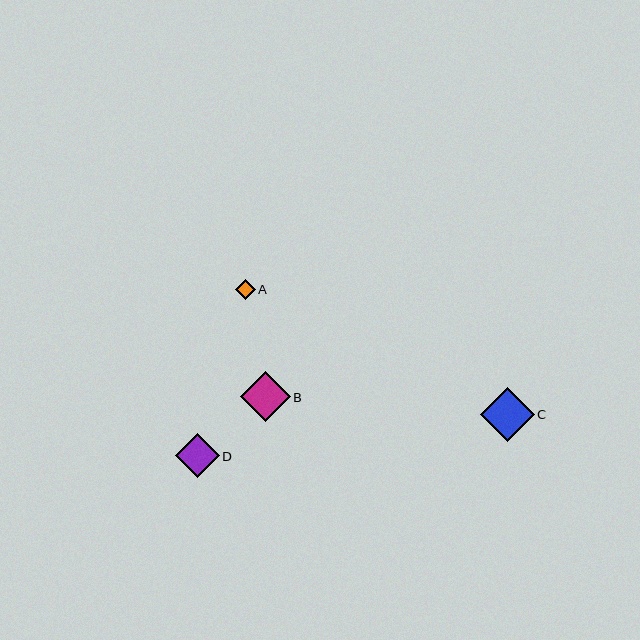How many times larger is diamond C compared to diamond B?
Diamond C is approximately 1.1 times the size of diamond B.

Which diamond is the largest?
Diamond C is the largest with a size of approximately 54 pixels.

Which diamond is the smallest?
Diamond A is the smallest with a size of approximately 20 pixels.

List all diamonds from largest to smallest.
From largest to smallest: C, B, D, A.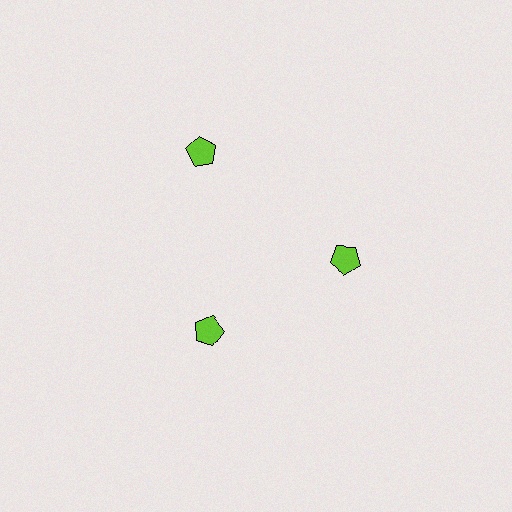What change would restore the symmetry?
The symmetry would be restored by moving it inward, back onto the ring so that all 3 pentagons sit at equal angles and equal distance from the center.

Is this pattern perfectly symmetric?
No. The 3 lime pentagons are arranged in a ring, but one element near the 11 o'clock position is pushed outward from the center, breaking the 3-fold rotational symmetry.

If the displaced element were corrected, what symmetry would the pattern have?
It would have 3-fold rotational symmetry — the pattern would map onto itself every 120 degrees.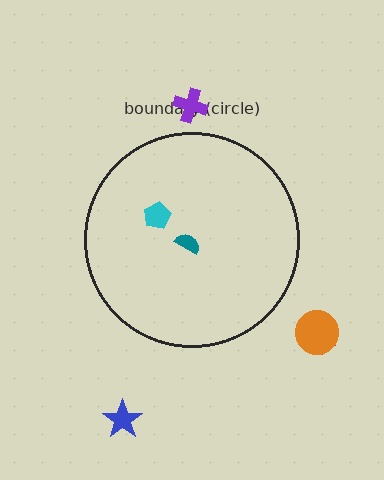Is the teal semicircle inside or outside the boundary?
Inside.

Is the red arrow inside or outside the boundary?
Outside.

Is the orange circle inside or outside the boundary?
Outside.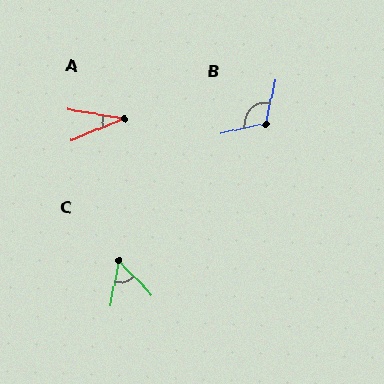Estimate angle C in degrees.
Approximately 55 degrees.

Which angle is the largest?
B, at approximately 115 degrees.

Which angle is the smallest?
A, at approximately 32 degrees.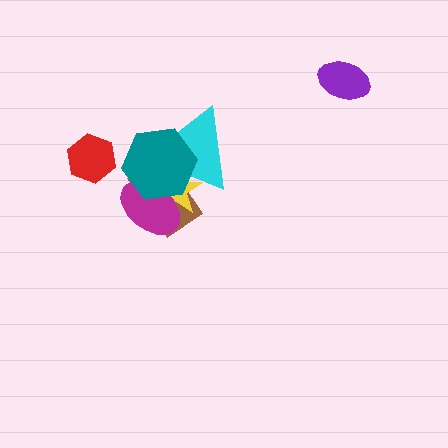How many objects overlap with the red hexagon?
0 objects overlap with the red hexagon.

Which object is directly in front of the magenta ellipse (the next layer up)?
The cyan triangle is directly in front of the magenta ellipse.